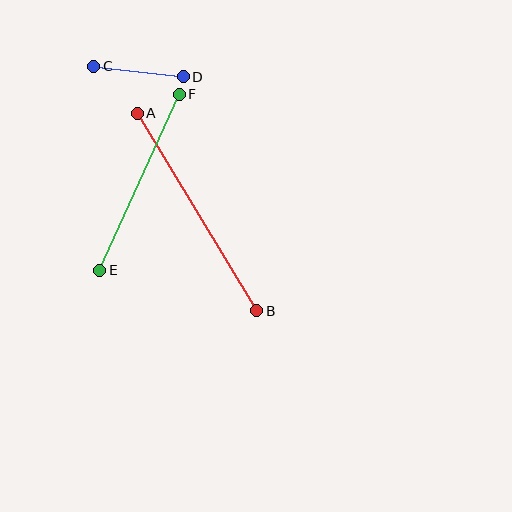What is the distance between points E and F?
The distance is approximately 193 pixels.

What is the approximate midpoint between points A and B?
The midpoint is at approximately (197, 212) pixels.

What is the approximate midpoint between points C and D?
The midpoint is at approximately (138, 71) pixels.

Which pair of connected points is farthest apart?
Points A and B are farthest apart.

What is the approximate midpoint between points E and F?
The midpoint is at approximately (139, 182) pixels.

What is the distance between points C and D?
The distance is approximately 90 pixels.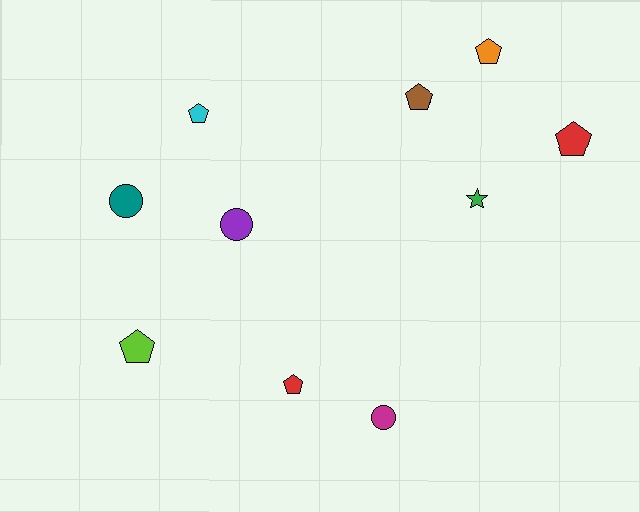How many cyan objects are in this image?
There is 1 cyan object.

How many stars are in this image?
There is 1 star.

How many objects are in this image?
There are 10 objects.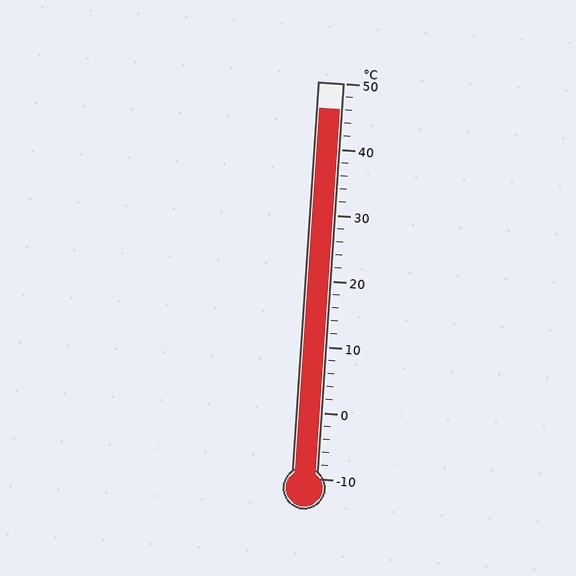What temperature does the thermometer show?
The thermometer shows approximately 46°C.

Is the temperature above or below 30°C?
The temperature is above 30°C.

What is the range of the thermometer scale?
The thermometer scale ranges from -10°C to 50°C.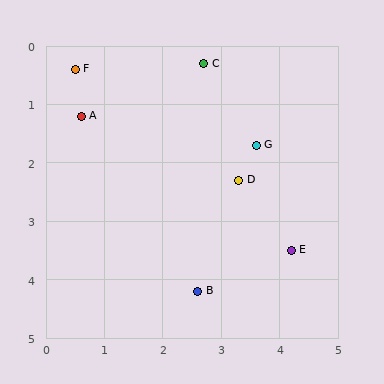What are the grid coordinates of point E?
Point E is at approximately (4.2, 3.5).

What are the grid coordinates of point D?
Point D is at approximately (3.3, 2.3).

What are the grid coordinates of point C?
Point C is at approximately (2.7, 0.3).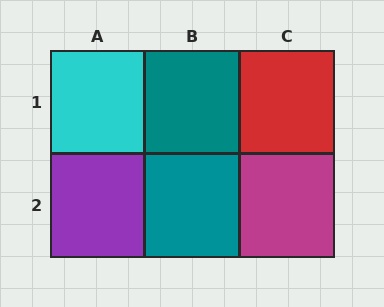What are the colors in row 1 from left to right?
Cyan, teal, red.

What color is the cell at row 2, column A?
Purple.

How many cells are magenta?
1 cell is magenta.